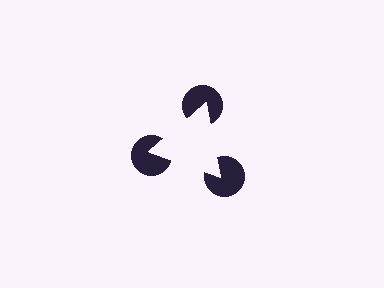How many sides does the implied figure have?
3 sides.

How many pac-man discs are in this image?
There are 3 — one at each vertex of the illusory triangle.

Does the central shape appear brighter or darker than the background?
It typically appears slightly brighter than the background, even though no actual brightness change is drawn.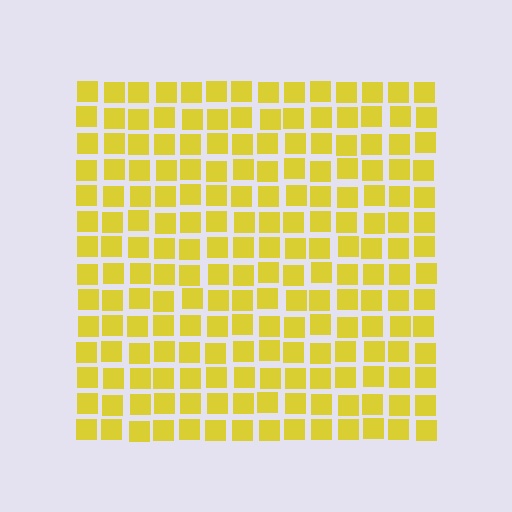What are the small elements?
The small elements are squares.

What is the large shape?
The large shape is a square.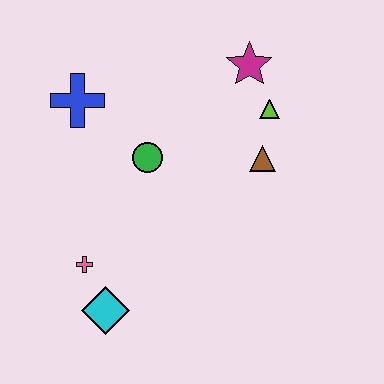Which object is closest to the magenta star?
The lime triangle is closest to the magenta star.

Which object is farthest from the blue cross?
The cyan diamond is farthest from the blue cross.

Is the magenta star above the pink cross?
Yes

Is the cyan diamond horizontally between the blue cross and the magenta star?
Yes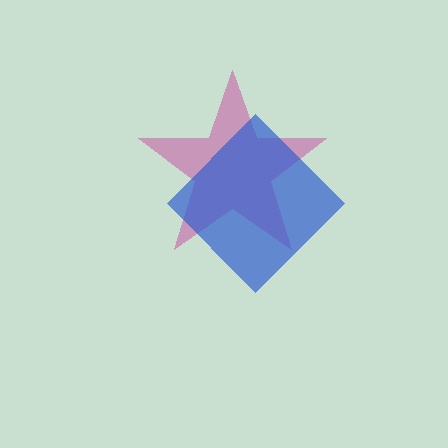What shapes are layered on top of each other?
The layered shapes are: a magenta star, a blue diamond.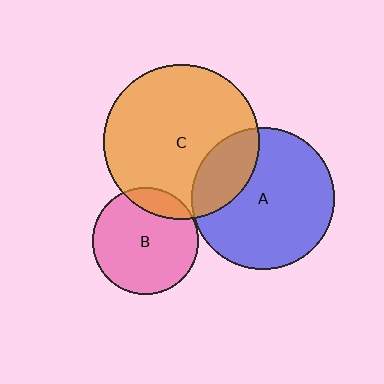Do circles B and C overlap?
Yes.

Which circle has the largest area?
Circle C (orange).